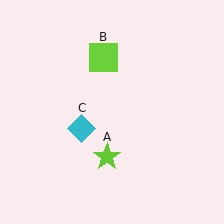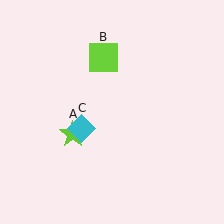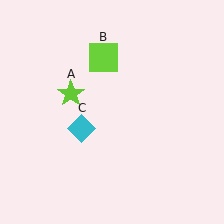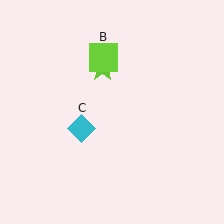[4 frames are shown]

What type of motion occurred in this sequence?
The lime star (object A) rotated clockwise around the center of the scene.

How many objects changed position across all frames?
1 object changed position: lime star (object A).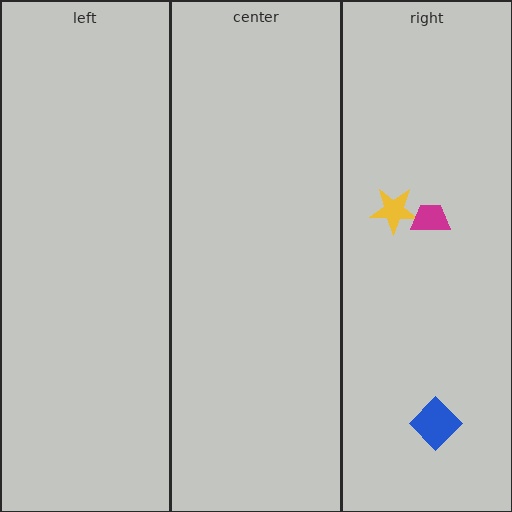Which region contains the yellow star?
The right region.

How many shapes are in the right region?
3.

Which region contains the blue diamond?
The right region.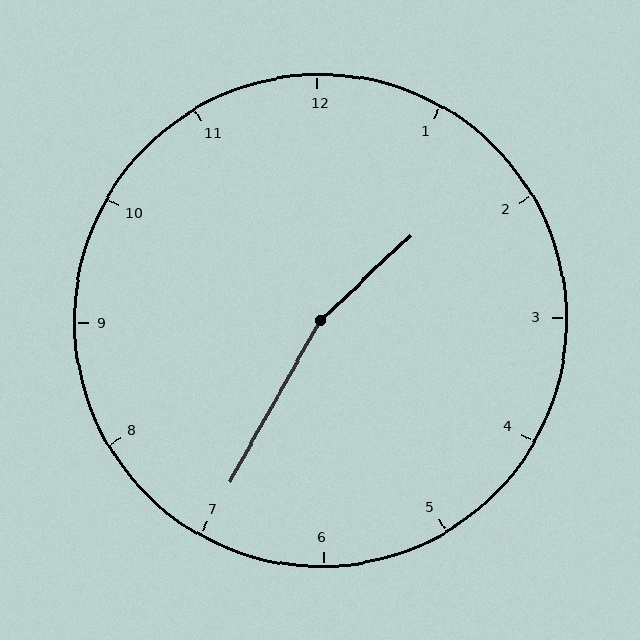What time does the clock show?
1:35.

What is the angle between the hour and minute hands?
Approximately 162 degrees.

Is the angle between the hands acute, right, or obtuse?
It is obtuse.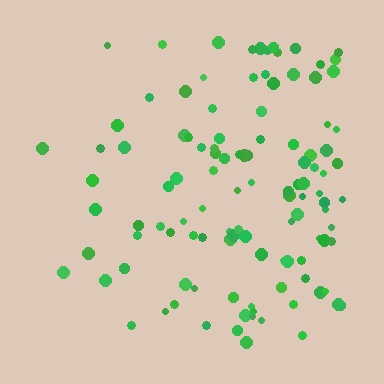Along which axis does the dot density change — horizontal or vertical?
Horizontal.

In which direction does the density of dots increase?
From left to right, with the right side densest.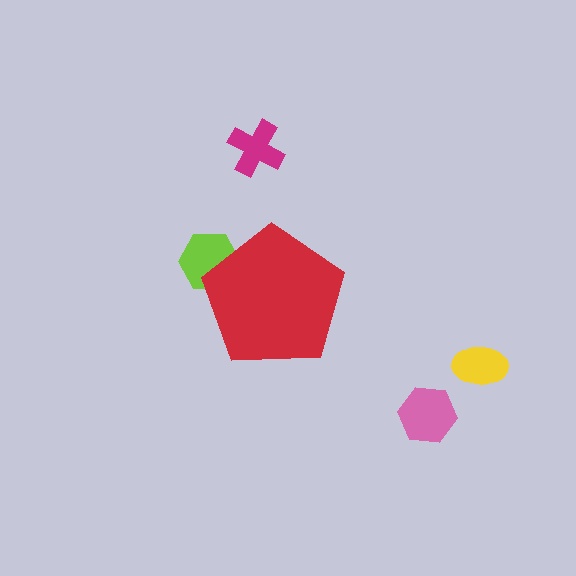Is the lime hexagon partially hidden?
Yes, the lime hexagon is partially hidden behind the red pentagon.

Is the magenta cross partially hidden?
No, the magenta cross is fully visible.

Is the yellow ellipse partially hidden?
No, the yellow ellipse is fully visible.